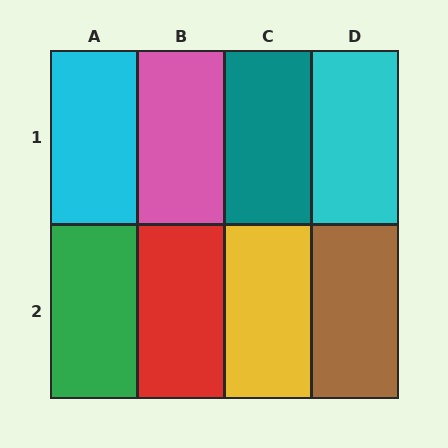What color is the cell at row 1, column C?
Teal.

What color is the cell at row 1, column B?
Pink.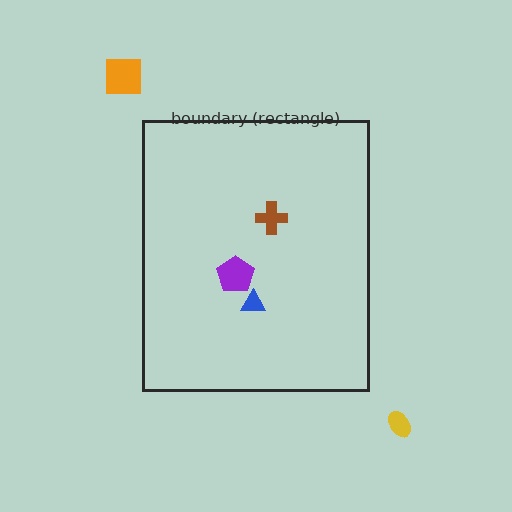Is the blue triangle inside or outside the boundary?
Inside.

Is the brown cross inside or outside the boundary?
Inside.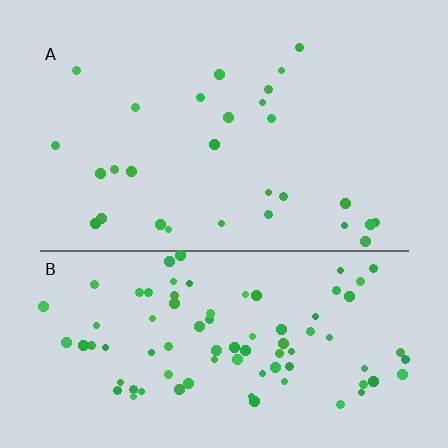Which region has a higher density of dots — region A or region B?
B (the bottom).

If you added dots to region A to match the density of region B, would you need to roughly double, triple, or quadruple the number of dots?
Approximately triple.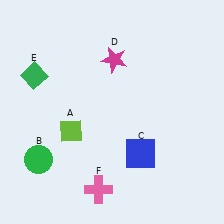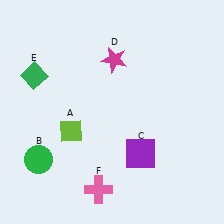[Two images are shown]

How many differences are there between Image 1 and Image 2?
There is 1 difference between the two images.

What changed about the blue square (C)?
In Image 1, C is blue. In Image 2, it changed to purple.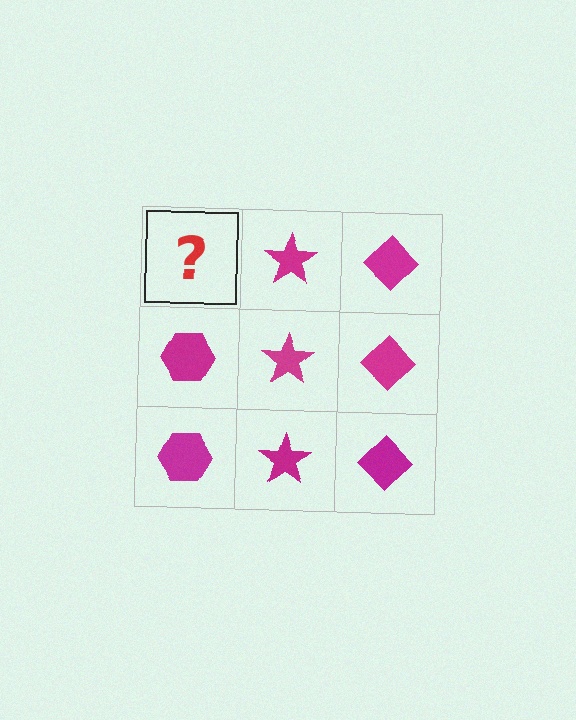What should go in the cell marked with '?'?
The missing cell should contain a magenta hexagon.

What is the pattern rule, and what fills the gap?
The rule is that each column has a consistent shape. The gap should be filled with a magenta hexagon.